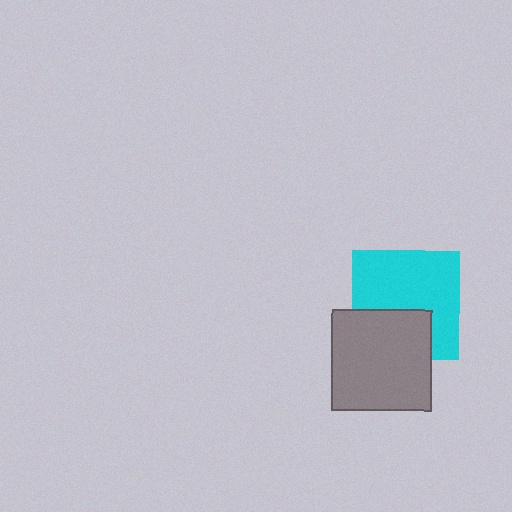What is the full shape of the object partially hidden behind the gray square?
The partially hidden object is a cyan square.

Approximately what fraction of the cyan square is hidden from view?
Roughly 35% of the cyan square is hidden behind the gray square.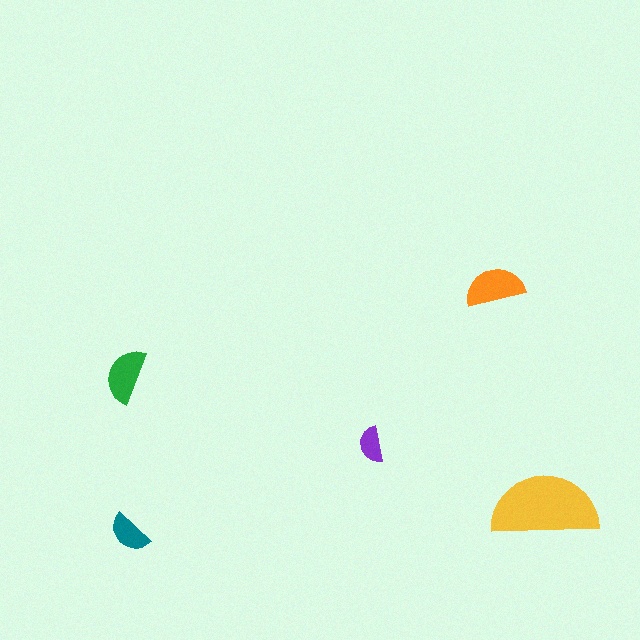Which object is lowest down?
The teal semicircle is bottommost.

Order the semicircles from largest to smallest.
the yellow one, the orange one, the green one, the teal one, the purple one.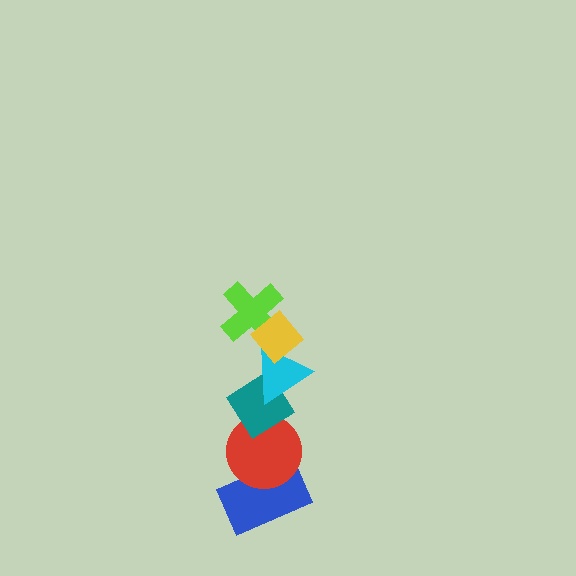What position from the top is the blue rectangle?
The blue rectangle is 6th from the top.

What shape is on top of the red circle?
The teal diamond is on top of the red circle.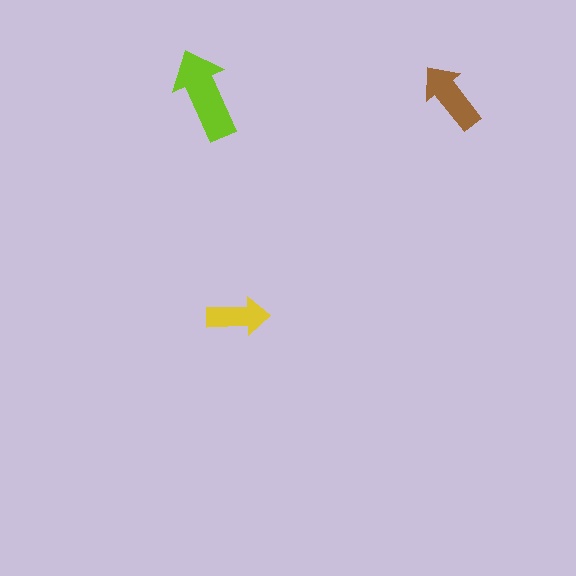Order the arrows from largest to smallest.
the lime one, the brown one, the yellow one.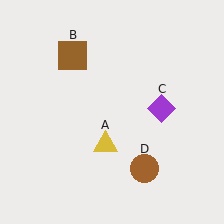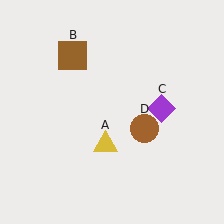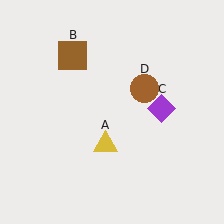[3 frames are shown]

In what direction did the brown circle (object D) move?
The brown circle (object D) moved up.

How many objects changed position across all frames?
1 object changed position: brown circle (object D).